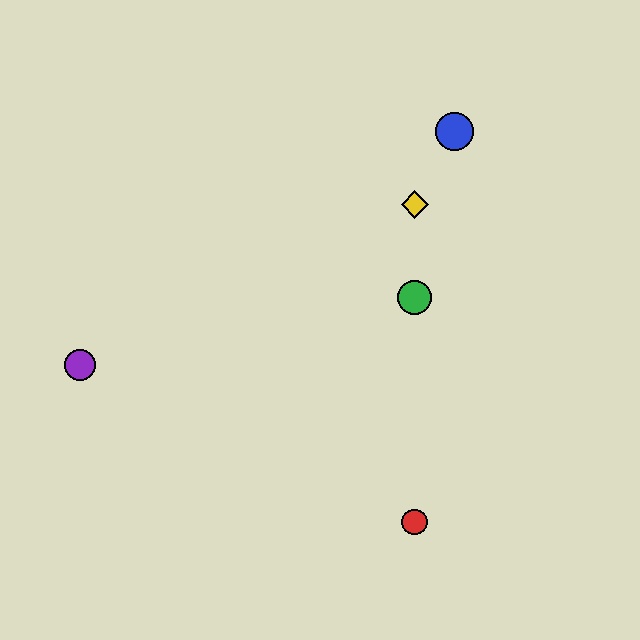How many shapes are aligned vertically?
3 shapes (the red circle, the green circle, the yellow diamond) are aligned vertically.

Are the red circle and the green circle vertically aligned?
Yes, both are at x≈415.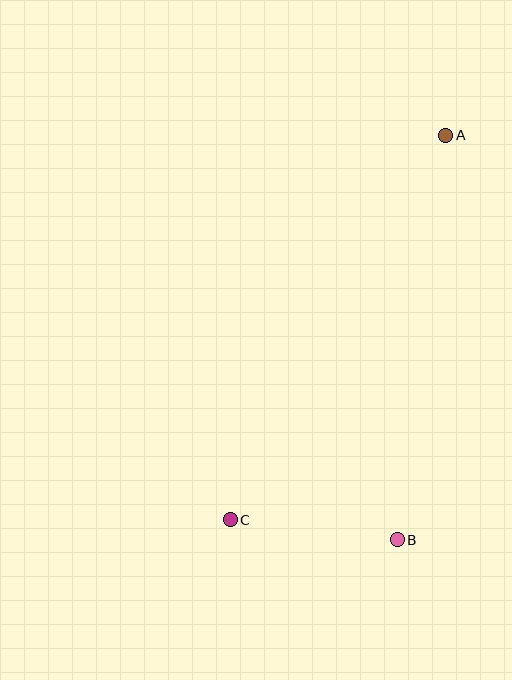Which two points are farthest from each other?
Points A and C are farthest from each other.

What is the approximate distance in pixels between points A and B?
The distance between A and B is approximately 407 pixels.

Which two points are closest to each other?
Points B and C are closest to each other.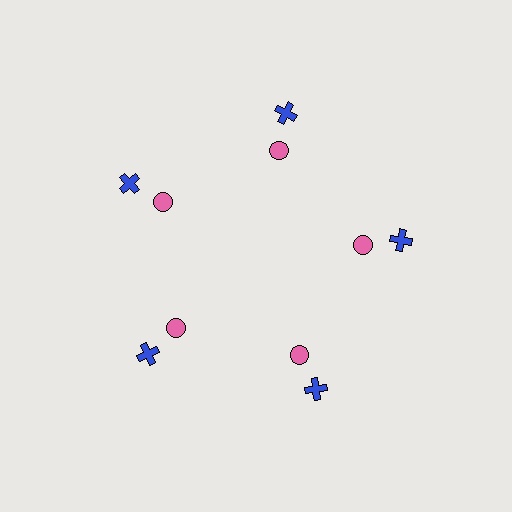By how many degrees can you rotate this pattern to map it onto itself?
The pattern maps onto itself every 72 degrees of rotation.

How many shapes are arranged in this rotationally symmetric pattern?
There are 10 shapes, arranged in 5 groups of 2.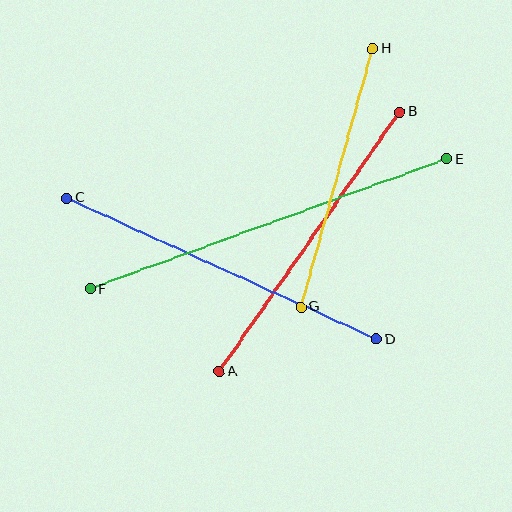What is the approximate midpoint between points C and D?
The midpoint is at approximately (222, 268) pixels.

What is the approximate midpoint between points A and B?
The midpoint is at approximately (309, 242) pixels.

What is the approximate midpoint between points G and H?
The midpoint is at approximately (337, 178) pixels.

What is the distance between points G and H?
The distance is approximately 268 pixels.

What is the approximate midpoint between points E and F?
The midpoint is at approximately (269, 224) pixels.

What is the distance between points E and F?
The distance is approximately 380 pixels.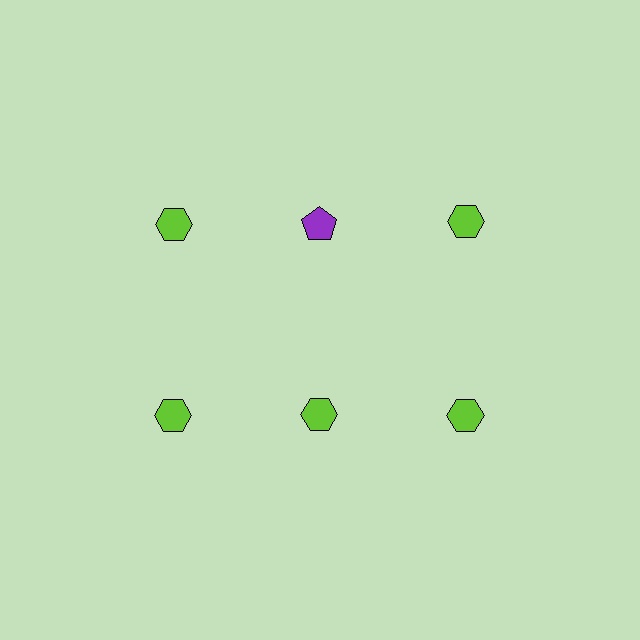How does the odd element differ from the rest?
It differs in both color (purple instead of lime) and shape (pentagon instead of hexagon).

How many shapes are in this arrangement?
There are 6 shapes arranged in a grid pattern.